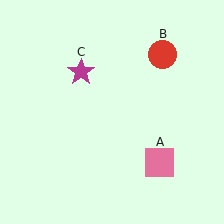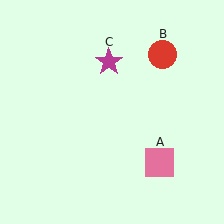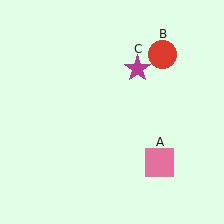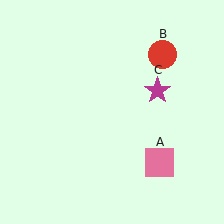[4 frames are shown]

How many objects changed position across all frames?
1 object changed position: magenta star (object C).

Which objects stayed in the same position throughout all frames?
Pink square (object A) and red circle (object B) remained stationary.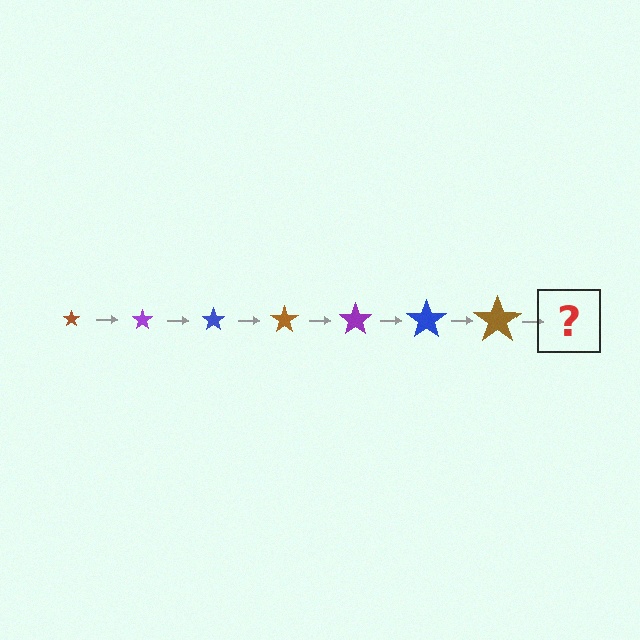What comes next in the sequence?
The next element should be a purple star, larger than the previous one.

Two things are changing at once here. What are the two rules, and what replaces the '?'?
The two rules are that the star grows larger each step and the color cycles through brown, purple, and blue. The '?' should be a purple star, larger than the previous one.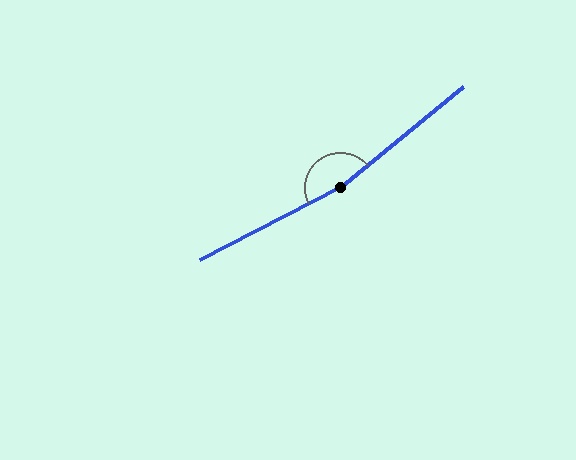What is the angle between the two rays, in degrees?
Approximately 168 degrees.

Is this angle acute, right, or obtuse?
It is obtuse.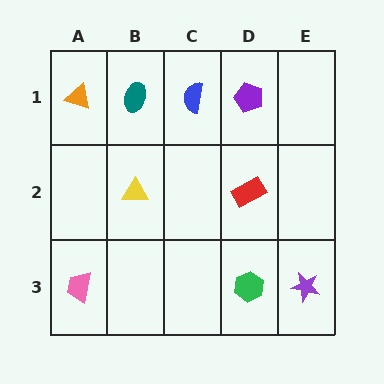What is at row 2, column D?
A red rectangle.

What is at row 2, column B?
A yellow triangle.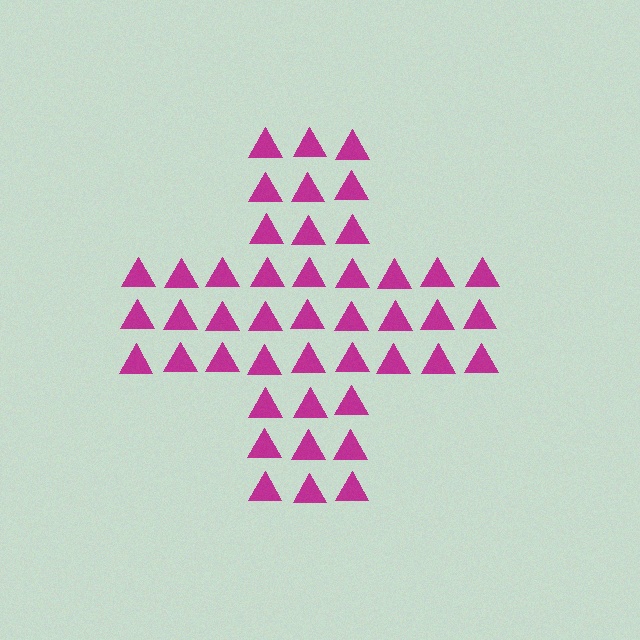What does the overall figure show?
The overall figure shows a cross.